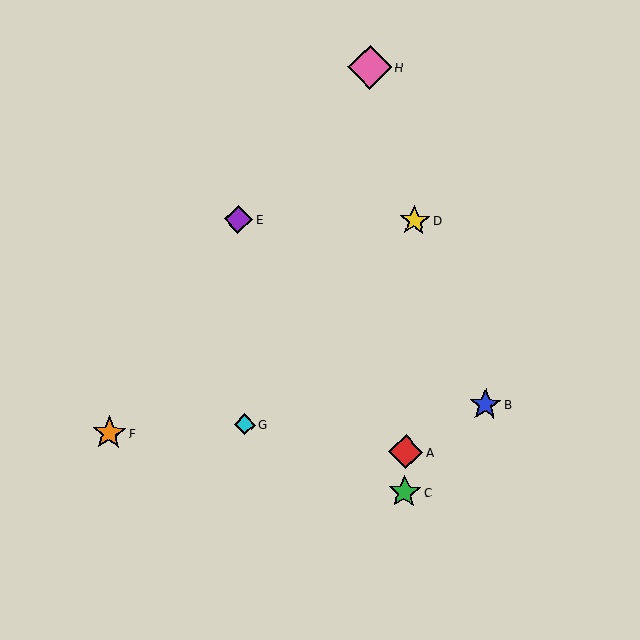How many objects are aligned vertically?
3 objects (A, C, D) are aligned vertically.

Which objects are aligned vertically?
Objects A, C, D are aligned vertically.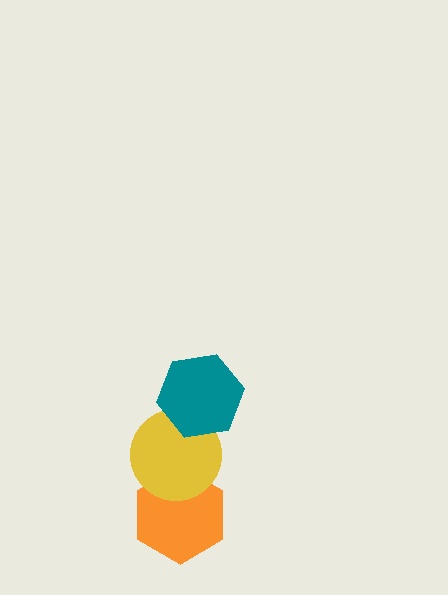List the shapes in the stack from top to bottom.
From top to bottom: the teal hexagon, the yellow circle, the orange hexagon.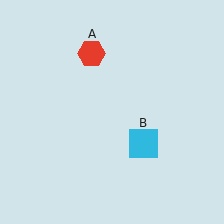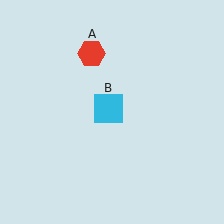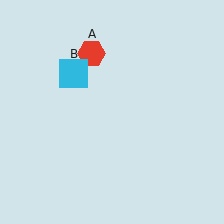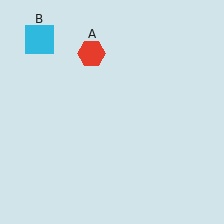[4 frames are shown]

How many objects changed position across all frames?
1 object changed position: cyan square (object B).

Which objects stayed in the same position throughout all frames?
Red hexagon (object A) remained stationary.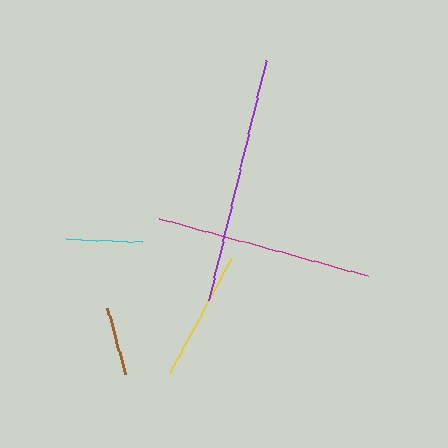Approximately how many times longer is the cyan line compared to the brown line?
The cyan line is approximately 1.1 times the length of the brown line.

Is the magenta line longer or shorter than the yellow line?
The magenta line is longer than the yellow line.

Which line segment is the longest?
The purple line is the longest at approximately 247 pixels.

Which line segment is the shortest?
The brown line is the shortest at approximately 67 pixels.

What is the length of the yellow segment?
The yellow segment is approximately 130 pixels long.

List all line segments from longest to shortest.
From longest to shortest: purple, magenta, yellow, cyan, brown.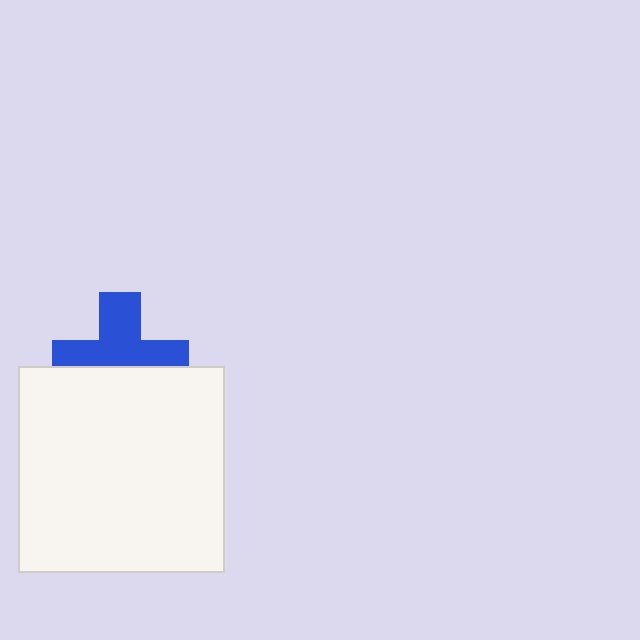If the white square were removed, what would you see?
You would see the complete blue cross.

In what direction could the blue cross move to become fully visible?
The blue cross could move up. That would shift it out from behind the white square entirely.